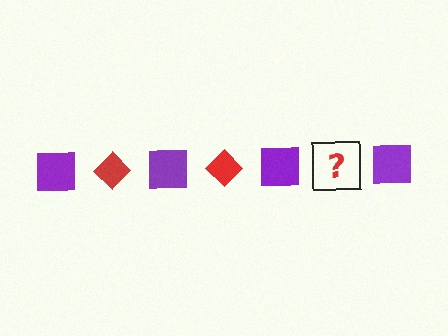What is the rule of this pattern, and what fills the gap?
The rule is that the pattern alternates between purple square and red diamond. The gap should be filled with a red diamond.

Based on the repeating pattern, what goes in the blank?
The blank should be a red diamond.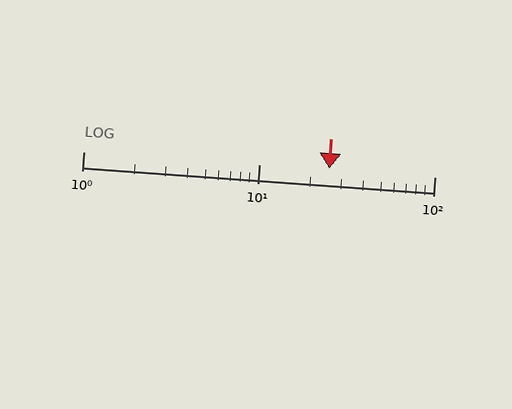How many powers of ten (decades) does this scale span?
The scale spans 2 decades, from 1 to 100.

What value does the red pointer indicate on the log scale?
The pointer indicates approximately 25.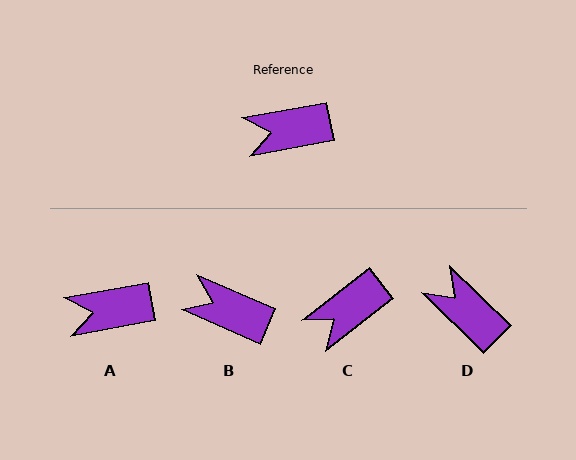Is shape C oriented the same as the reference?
No, it is off by about 27 degrees.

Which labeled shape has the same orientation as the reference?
A.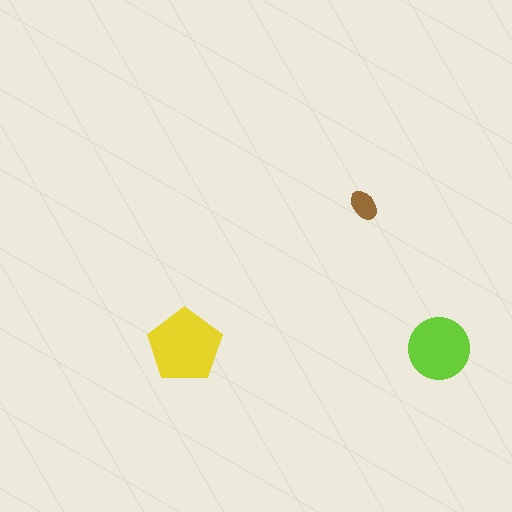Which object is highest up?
The brown ellipse is topmost.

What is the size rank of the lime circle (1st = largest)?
2nd.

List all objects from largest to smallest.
The yellow pentagon, the lime circle, the brown ellipse.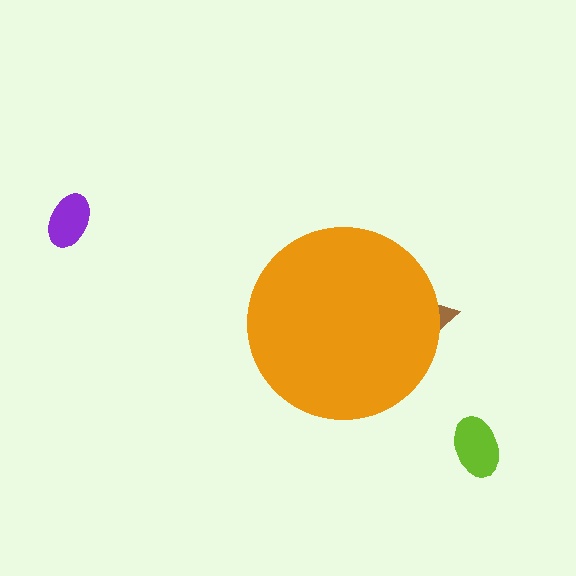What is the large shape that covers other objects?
An orange circle.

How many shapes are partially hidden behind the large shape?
1 shape is partially hidden.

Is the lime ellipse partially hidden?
No, the lime ellipse is fully visible.